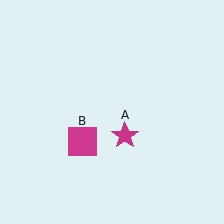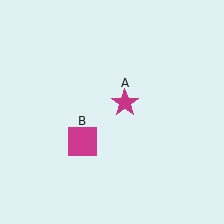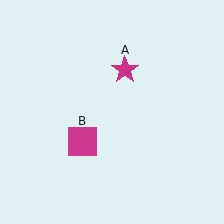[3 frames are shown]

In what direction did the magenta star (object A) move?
The magenta star (object A) moved up.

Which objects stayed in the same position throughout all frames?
Magenta square (object B) remained stationary.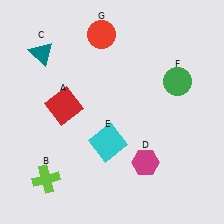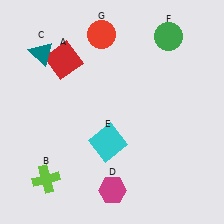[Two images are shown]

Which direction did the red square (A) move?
The red square (A) moved up.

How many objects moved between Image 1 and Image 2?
3 objects moved between the two images.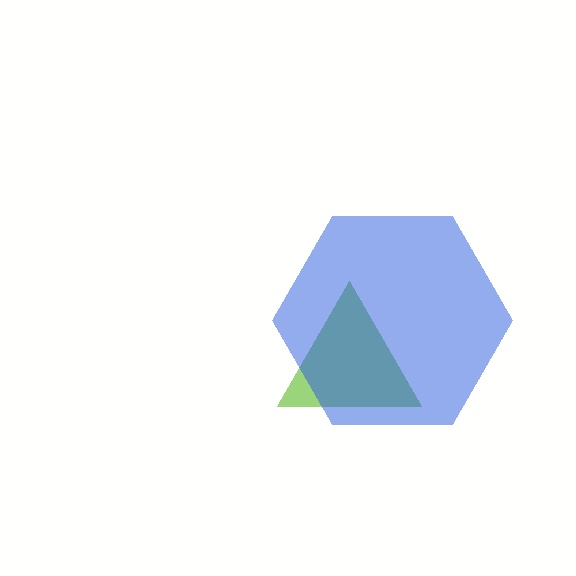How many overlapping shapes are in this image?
There are 2 overlapping shapes in the image.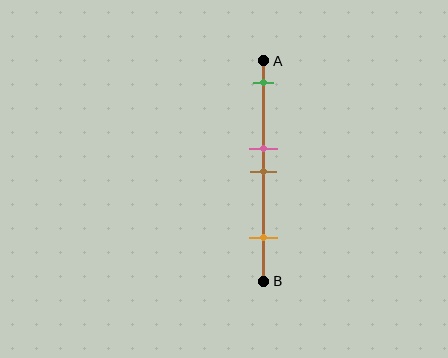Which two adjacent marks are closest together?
The pink and brown marks are the closest adjacent pair.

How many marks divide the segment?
There are 4 marks dividing the segment.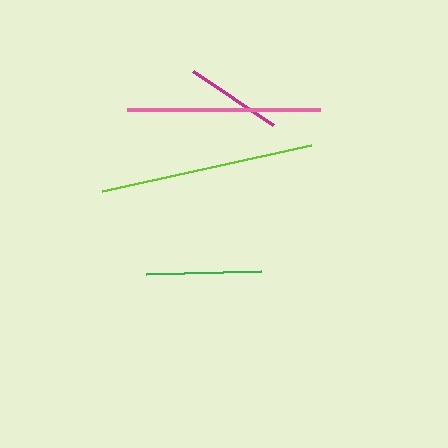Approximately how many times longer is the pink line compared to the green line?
The pink line is approximately 1.7 times the length of the green line.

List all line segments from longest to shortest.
From longest to shortest: lime, pink, green, magenta.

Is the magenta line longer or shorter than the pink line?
The pink line is longer than the magenta line.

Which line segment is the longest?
The lime line is the longest at approximately 215 pixels.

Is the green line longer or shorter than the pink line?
The pink line is longer than the green line.